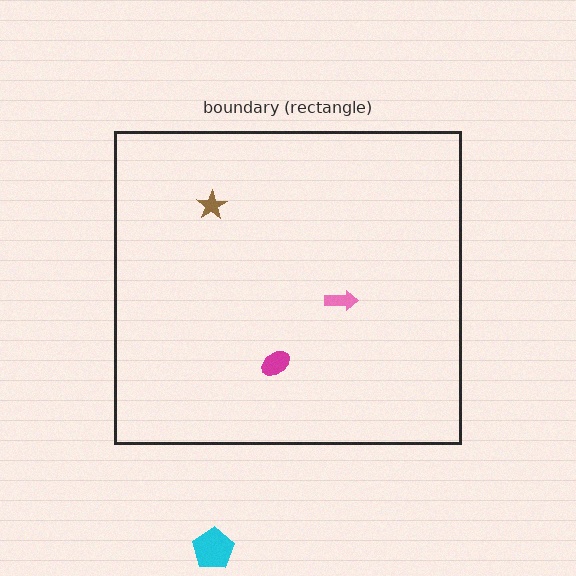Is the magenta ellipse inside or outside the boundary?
Inside.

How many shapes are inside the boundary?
3 inside, 1 outside.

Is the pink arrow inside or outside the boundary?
Inside.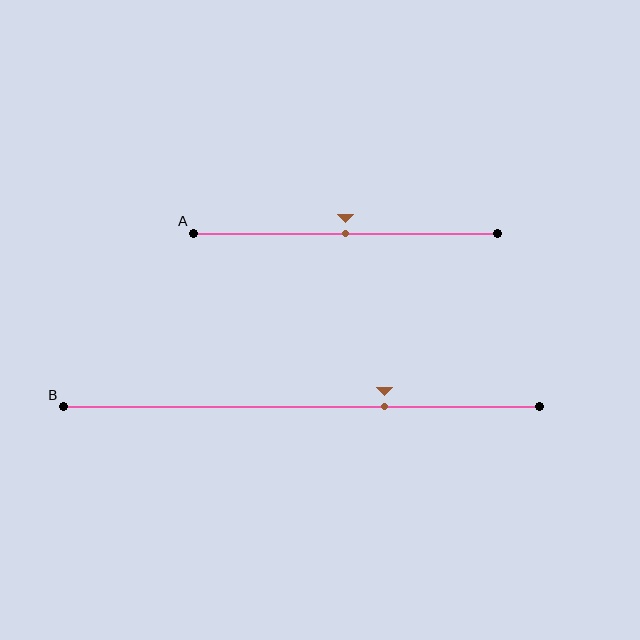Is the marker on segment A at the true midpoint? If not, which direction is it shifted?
Yes, the marker on segment A is at the true midpoint.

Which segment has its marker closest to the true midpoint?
Segment A has its marker closest to the true midpoint.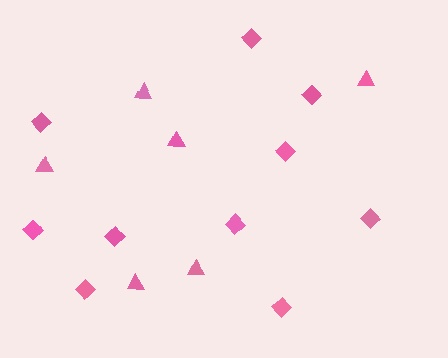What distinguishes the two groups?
There are 2 groups: one group of diamonds (10) and one group of triangles (6).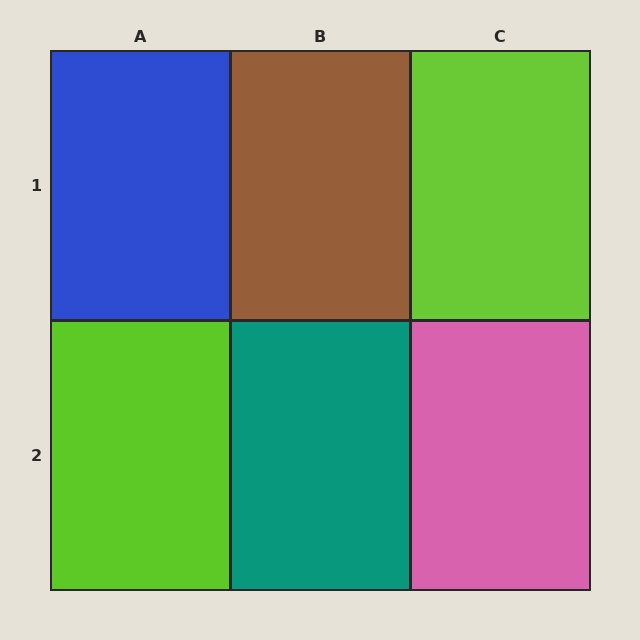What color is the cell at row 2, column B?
Teal.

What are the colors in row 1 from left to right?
Blue, brown, lime.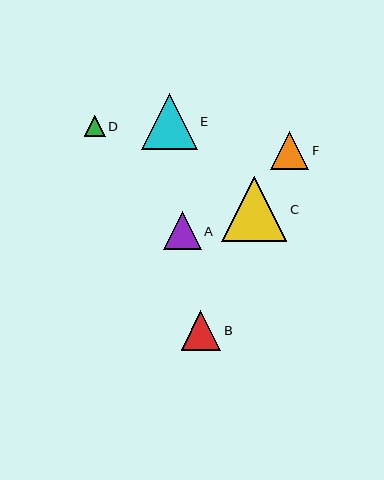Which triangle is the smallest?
Triangle D is the smallest with a size of approximately 21 pixels.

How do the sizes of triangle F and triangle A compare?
Triangle F and triangle A are approximately the same size.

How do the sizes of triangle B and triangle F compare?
Triangle B and triangle F are approximately the same size.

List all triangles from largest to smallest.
From largest to smallest: C, E, B, F, A, D.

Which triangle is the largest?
Triangle C is the largest with a size of approximately 65 pixels.